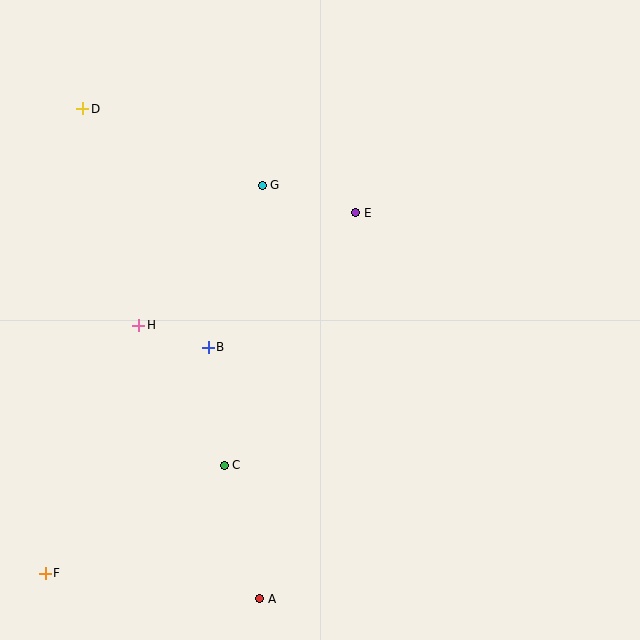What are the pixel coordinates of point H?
Point H is at (139, 325).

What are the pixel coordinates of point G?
Point G is at (262, 185).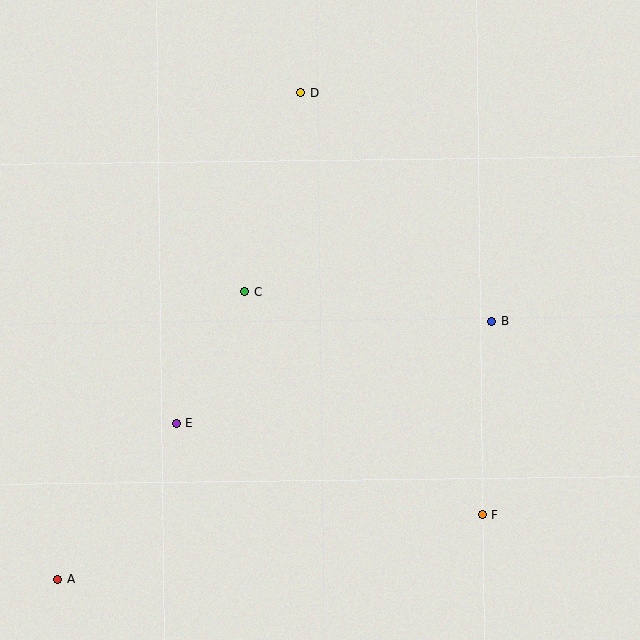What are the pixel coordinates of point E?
Point E is at (176, 423).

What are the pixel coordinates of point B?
Point B is at (492, 321).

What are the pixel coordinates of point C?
Point C is at (244, 292).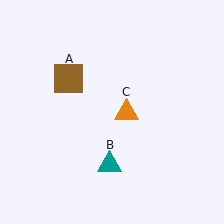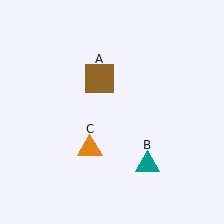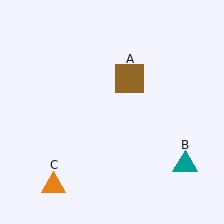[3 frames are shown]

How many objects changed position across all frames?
3 objects changed position: brown square (object A), teal triangle (object B), orange triangle (object C).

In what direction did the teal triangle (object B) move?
The teal triangle (object B) moved right.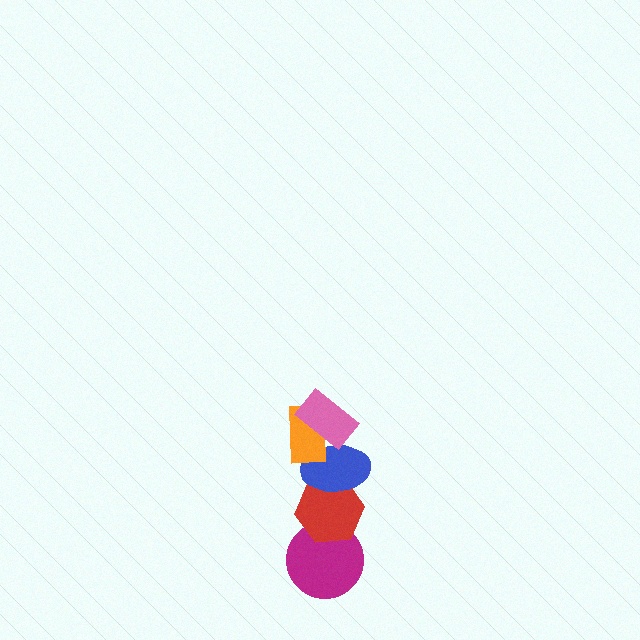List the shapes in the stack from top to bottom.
From top to bottom: the pink rectangle, the orange rectangle, the blue ellipse, the red hexagon, the magenta circle.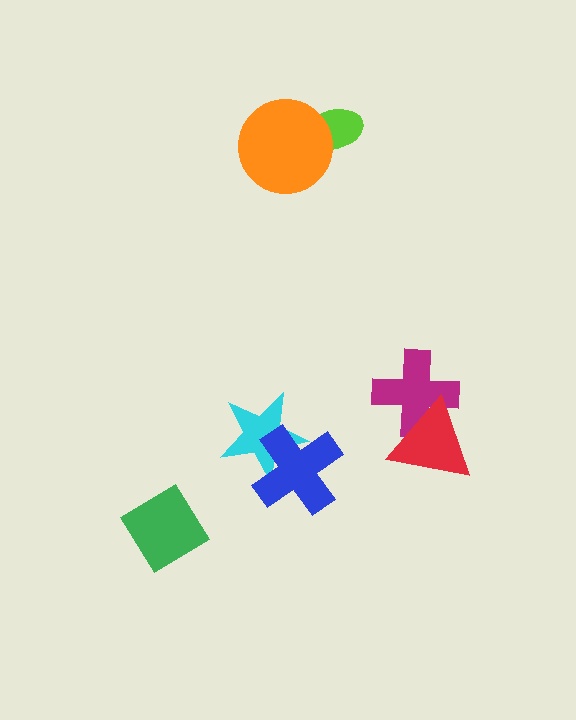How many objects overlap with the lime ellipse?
1 object overlaps with the lime ellipse.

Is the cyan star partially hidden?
Yes, it is partially covered by another shape.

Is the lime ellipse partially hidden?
Yes, it is partially covered by another shape.